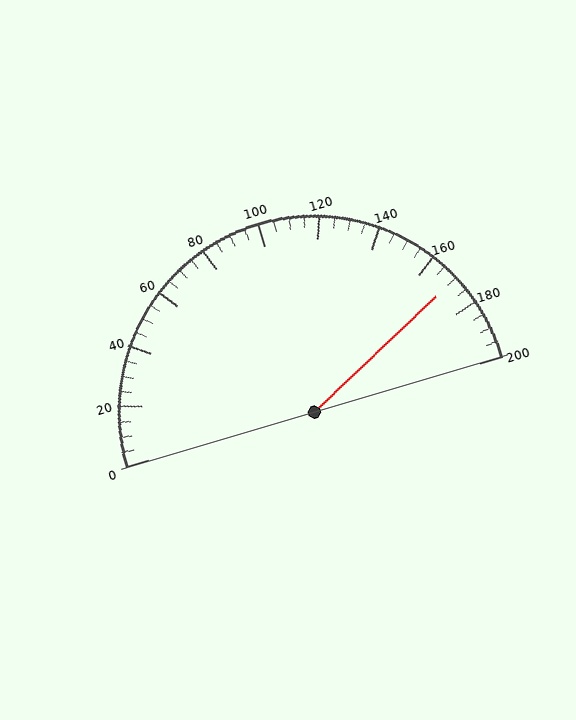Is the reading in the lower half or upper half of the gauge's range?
The reading is in the upper half of the range (0 to 200).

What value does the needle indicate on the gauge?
The needle indicates approximately 170.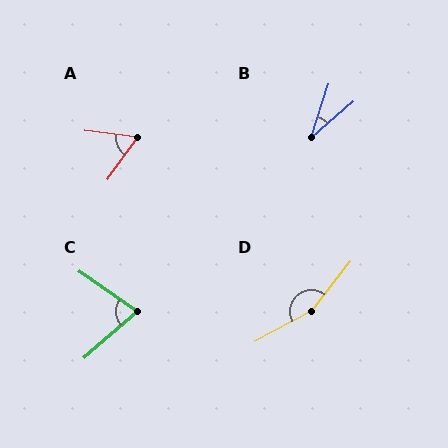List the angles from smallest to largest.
B (32°), A (62°), C (75°), D (156°).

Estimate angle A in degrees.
Approximately 62 degrees.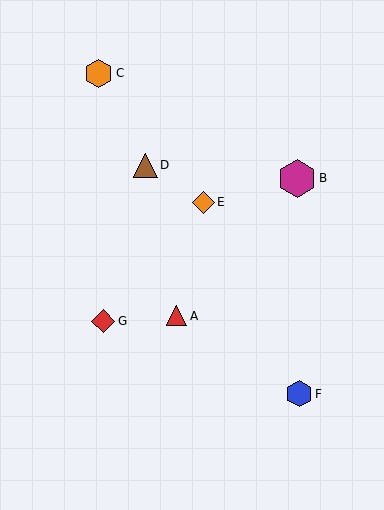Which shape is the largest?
The magenta hexagon (labeled B) is the largest.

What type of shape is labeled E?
Shape E is an orange diamond.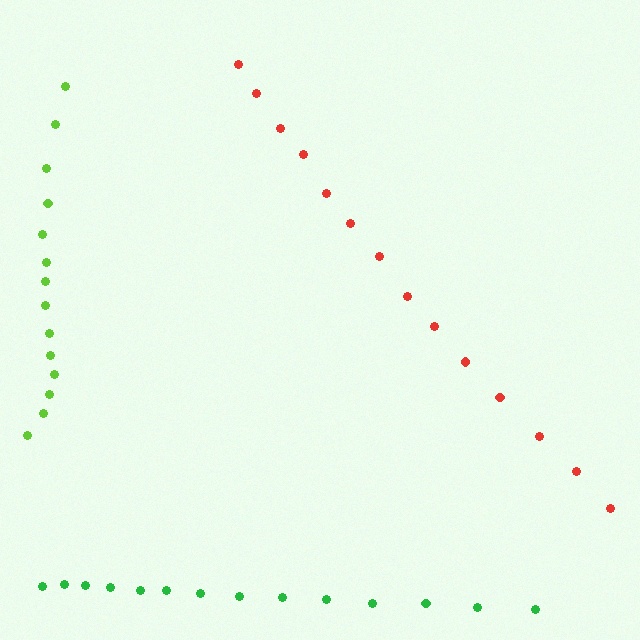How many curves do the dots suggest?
There are 3 distinct paths.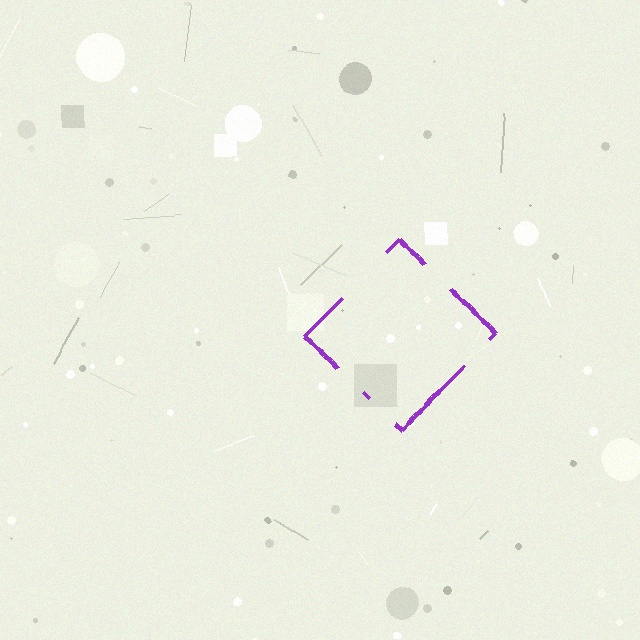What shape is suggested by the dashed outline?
The dashed outline suggests a diamond.